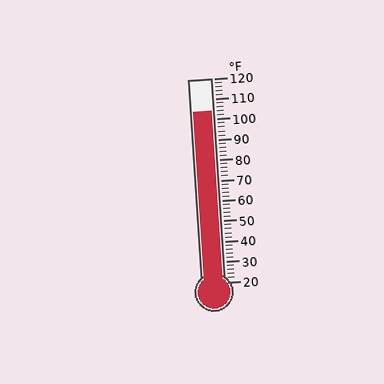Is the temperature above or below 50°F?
The temperature is above 50°F.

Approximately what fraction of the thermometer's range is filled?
The thermometer is filled to approximately 85% of its range.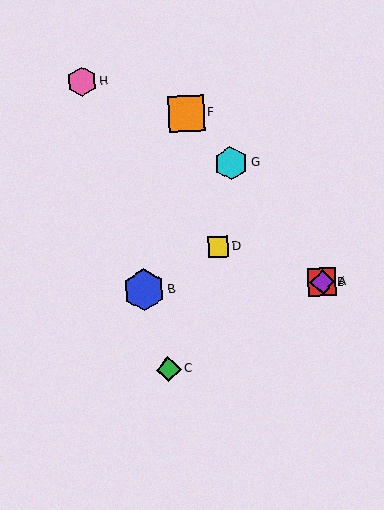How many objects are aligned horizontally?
3 objects (A, B, E) are aligned horizontally.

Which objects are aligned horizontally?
Objects A, B, E are aligned horizontally.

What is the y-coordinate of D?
Object D is at y≈247.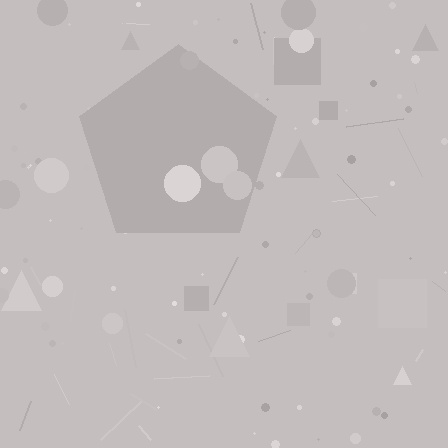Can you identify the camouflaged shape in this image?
The camouflaged shape is a pentagon.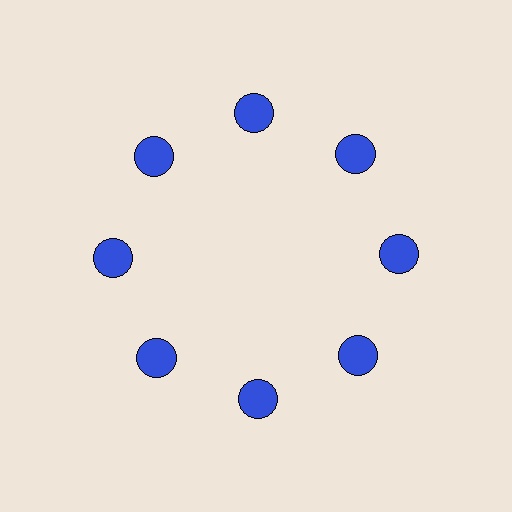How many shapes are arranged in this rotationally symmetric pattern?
There are 8 shapes, arranged in 8 groups of 1.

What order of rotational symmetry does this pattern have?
This pattern has 8-fold rotational symmetry.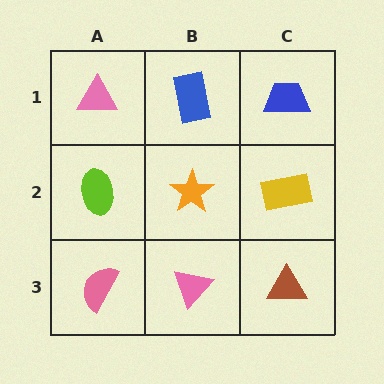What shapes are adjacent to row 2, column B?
A blue rectangle (row 1, column B), a pink triangle (row 3, column B), a lime ellipse (row 2, column A), a yellow rectangle (row 2, column C).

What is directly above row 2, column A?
A pink triangle.